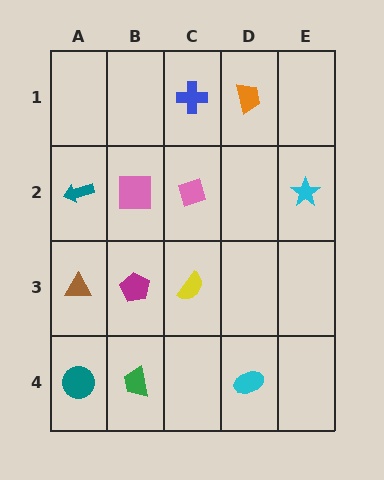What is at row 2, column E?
A cyan star.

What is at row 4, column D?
A cyan ellipse.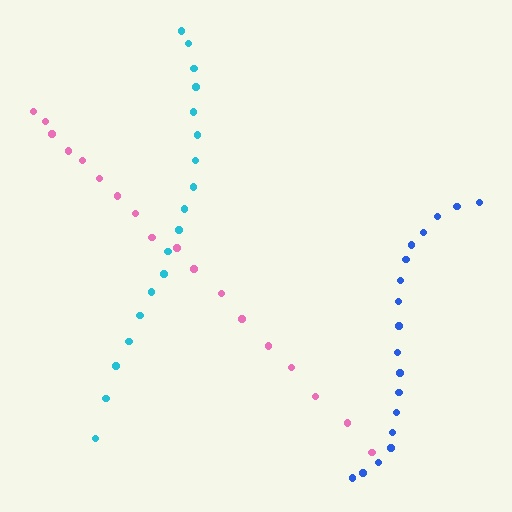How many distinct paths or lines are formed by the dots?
There are 3 distinct paths.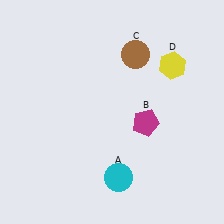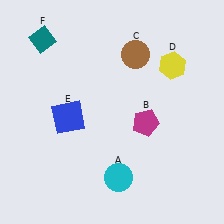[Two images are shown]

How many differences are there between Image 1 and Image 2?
There are 2 differences between the two images.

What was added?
A blue square (E), a teal diamond (F) were added in Image 2.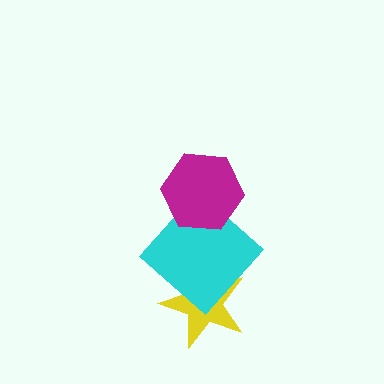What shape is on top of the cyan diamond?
The magenta hexagon is on top of the cyan diamond.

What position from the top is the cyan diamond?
The cyan diamond is 2nd from the top.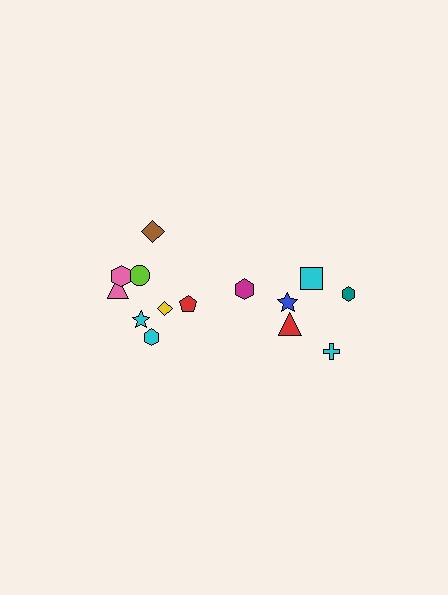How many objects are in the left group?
There are 8 objects.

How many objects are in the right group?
There are 6 objects.